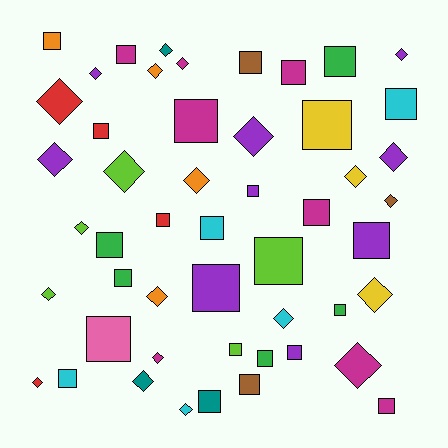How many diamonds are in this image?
There are 23 diamonds.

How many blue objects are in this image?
There are no blue objects.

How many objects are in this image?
There are 50 objects.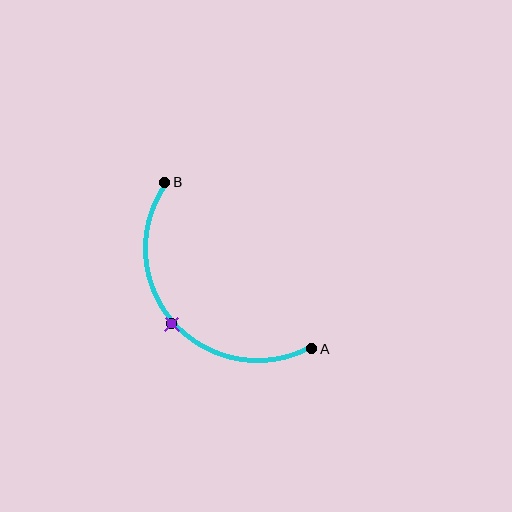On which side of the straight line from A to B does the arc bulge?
The arc bulges below and to the left of the straight line connecting A and B.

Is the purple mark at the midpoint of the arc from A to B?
Yes. The purple mark lies on the arc at equal arc-length from both A and B — it is the arc midpoint.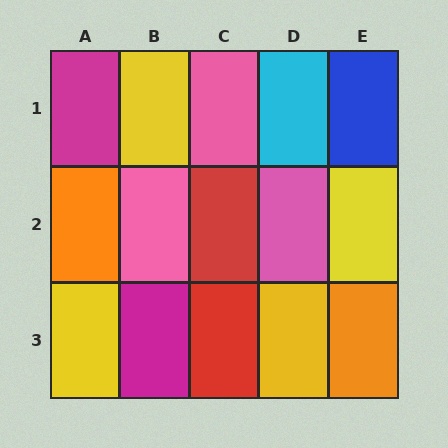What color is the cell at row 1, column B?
Yellow.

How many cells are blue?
1 cell is blue.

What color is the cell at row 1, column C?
Pink.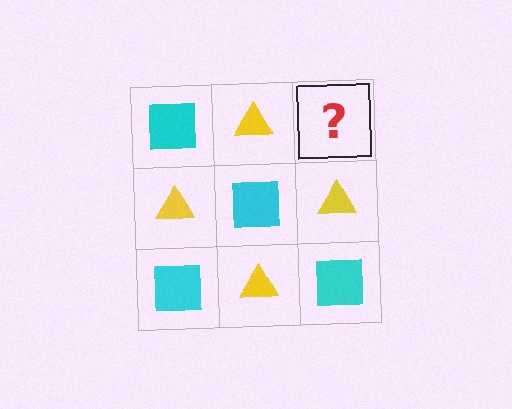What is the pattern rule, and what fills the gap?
The rule is that it alternates cyan square and yellow triangle in a checkerboard pattern. The gap should be filled with a cyan square.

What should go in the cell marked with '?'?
The missing cell should contain a cyan square.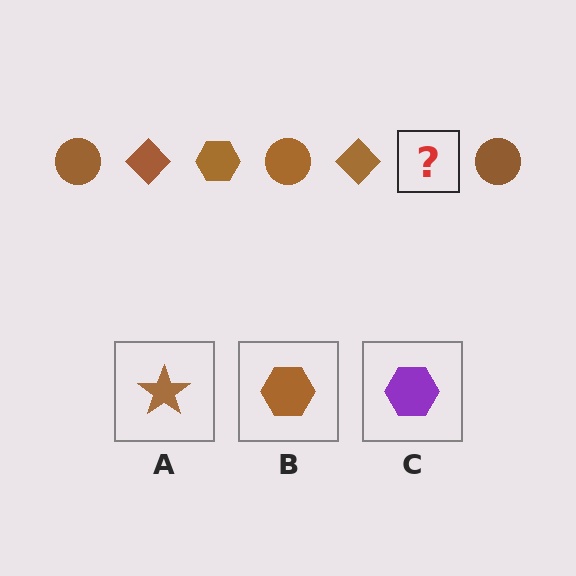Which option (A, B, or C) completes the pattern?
B.